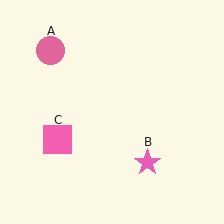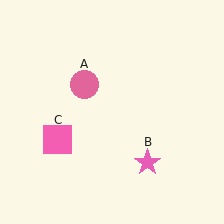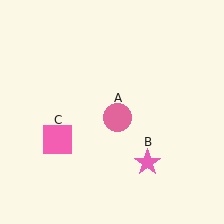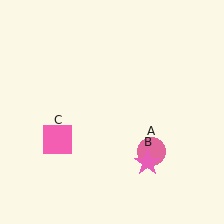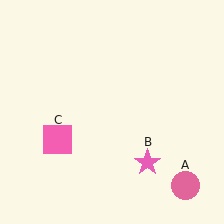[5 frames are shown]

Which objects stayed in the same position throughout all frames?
Pink star (object B) and pink square (object C) remained stationary.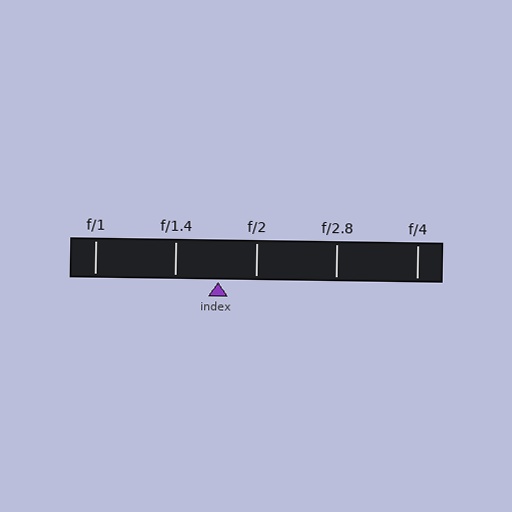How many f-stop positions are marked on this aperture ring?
There are 5 f-stop positions marked.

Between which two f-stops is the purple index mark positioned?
The index mark is between f/1.4 and f/2.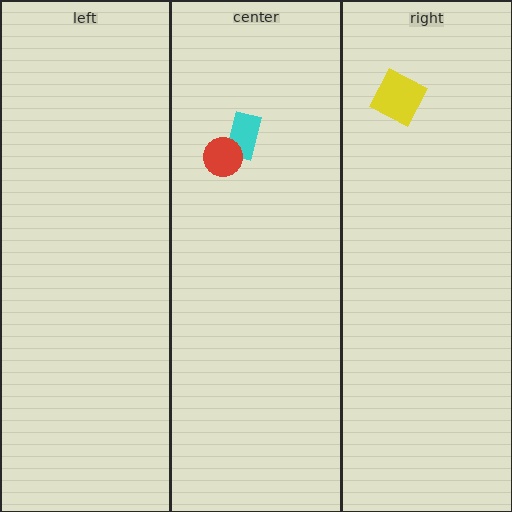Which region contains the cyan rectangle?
The center region.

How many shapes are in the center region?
2.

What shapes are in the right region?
The yellow square.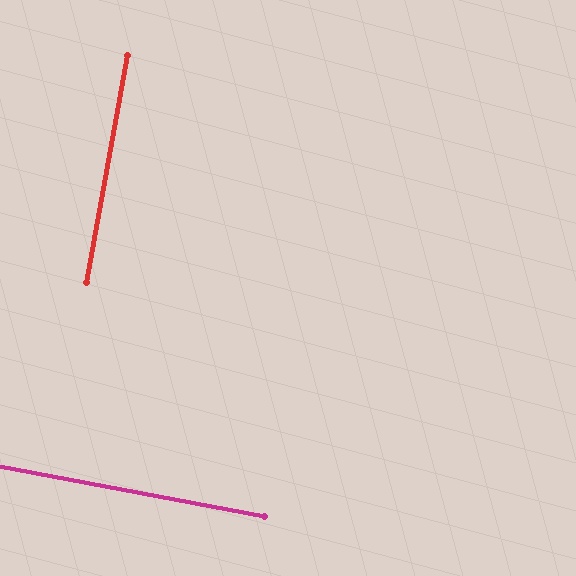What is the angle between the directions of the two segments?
Approximately 90 degrees.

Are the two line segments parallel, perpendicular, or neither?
Perpendicular — they meet at approximately 90°.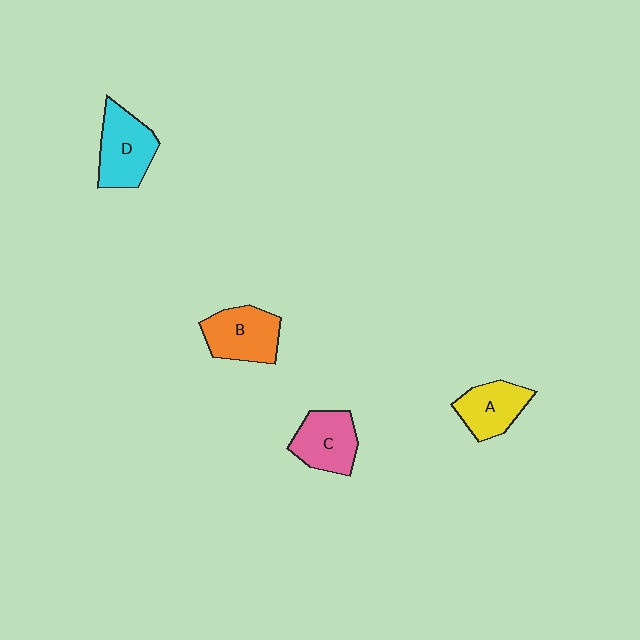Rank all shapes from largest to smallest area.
From largest to smallest: D (cyan), B (orange), C (pink), A (yellow).